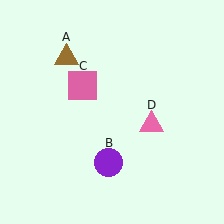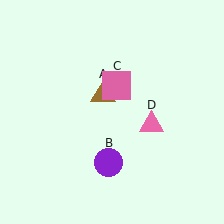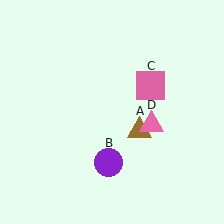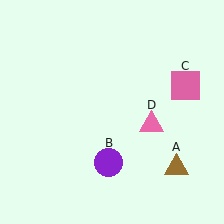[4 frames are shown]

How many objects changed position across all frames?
2 objects changed position: brown triangle (object A), pink square (object C).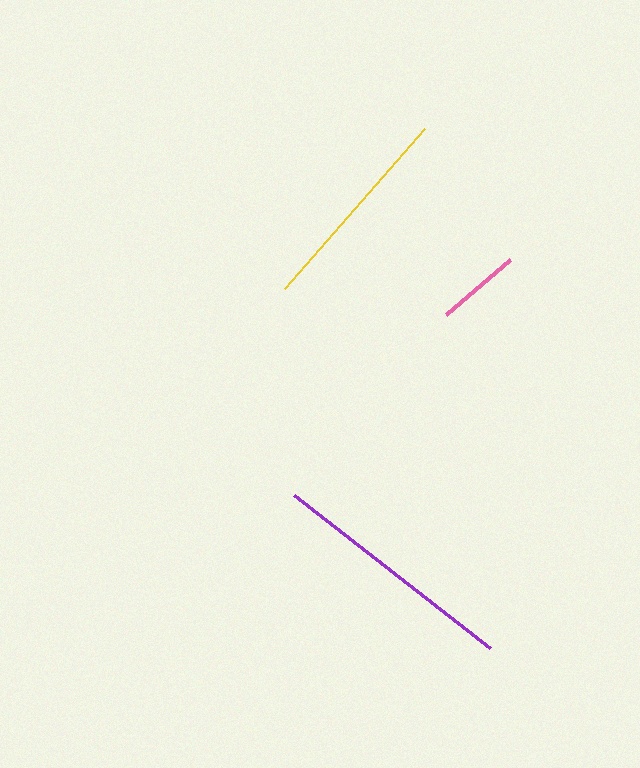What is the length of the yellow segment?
The yellow segment is approximately 212 pixels long.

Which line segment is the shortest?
The pink line is the shortest at approximately 84 pixels.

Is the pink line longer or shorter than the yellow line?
The yellow line is longer than the pink line.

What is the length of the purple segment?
The purple segment is approximately 249 pixels long.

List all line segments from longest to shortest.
From longest to shortest: purple, yellow, pink.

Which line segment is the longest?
The purple line is the longest at approximately 249 pixels.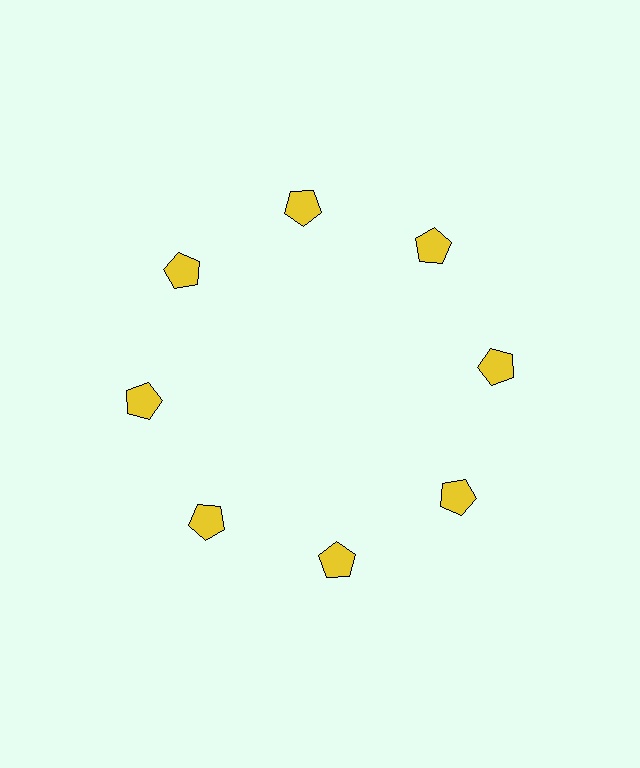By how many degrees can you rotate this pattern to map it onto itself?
The pattern maps onto itself every 45 degrees of rotation.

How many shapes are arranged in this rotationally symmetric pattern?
There are 8 shapes, arranged in 8 groups of 1.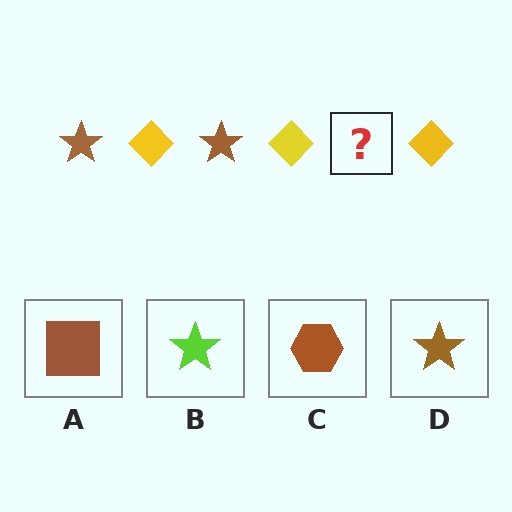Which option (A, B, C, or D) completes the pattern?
D.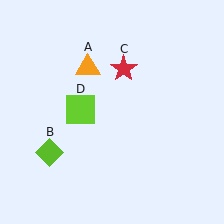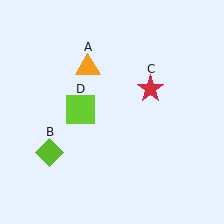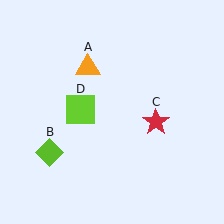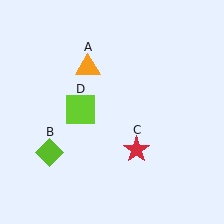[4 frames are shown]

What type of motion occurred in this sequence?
The red star (object C) rotated clockwise around the center of the scene.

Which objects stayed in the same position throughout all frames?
Orange triangle (object A) and lime diamond (object B) and lime square (object D) remained stationary.